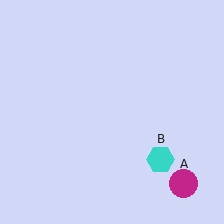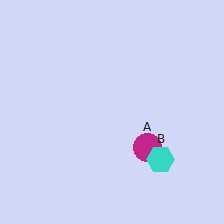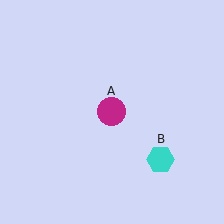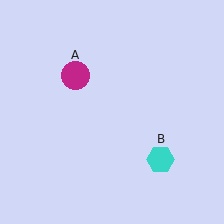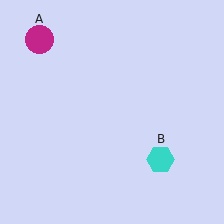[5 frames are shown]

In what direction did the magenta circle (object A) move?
The magenta circle (object A) moved up and to the left.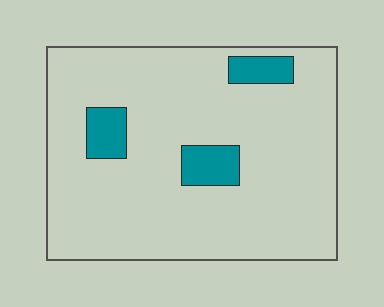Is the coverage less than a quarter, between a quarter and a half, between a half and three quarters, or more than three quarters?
Less than a quarter.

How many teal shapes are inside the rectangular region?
3.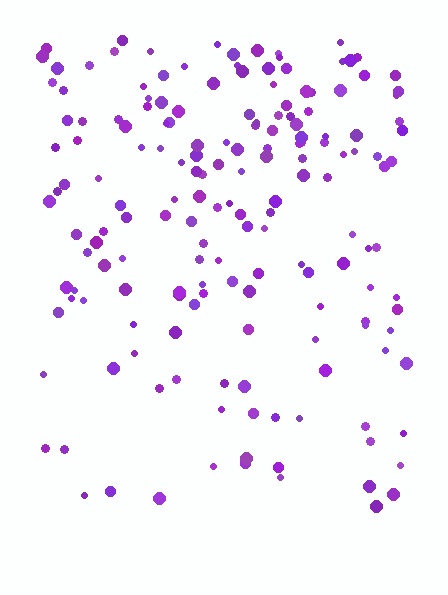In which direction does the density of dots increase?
From bottom to top, with the top side densest.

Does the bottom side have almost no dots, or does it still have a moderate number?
Still a moderate number, just noticeably fewer than the top.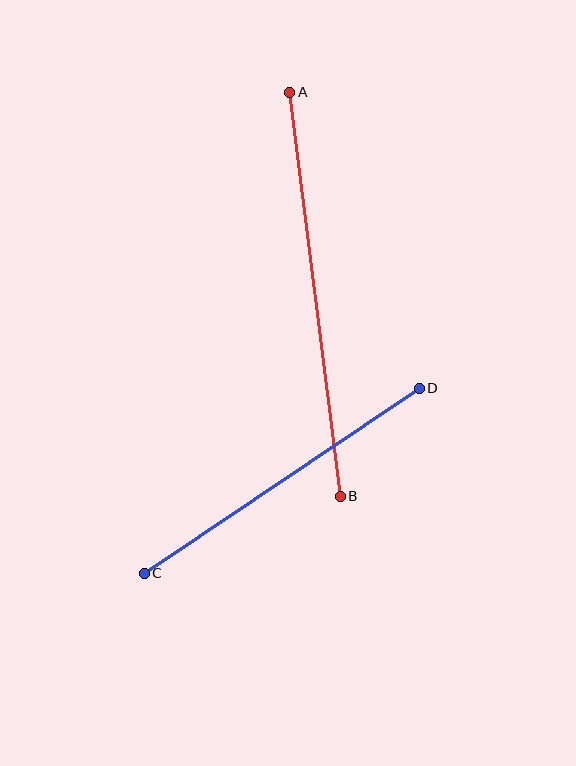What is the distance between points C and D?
The distance is approximately 332 pixels.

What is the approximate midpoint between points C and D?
The midpoint is at approximately (282, 481) pixels.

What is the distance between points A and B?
The distance is approximately 407 pixels.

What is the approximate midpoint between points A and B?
The midpoint is at approximately (315, 294) pixels.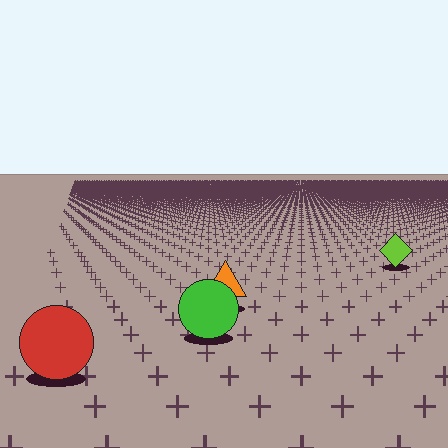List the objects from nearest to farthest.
From nearest to farthest: the red circle, the green circle, the orange triangle, the lime diamond.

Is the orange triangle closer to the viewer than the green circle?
No. The green circle is closer — you can tell from the texture gradient: the ground texture is coarser near it.